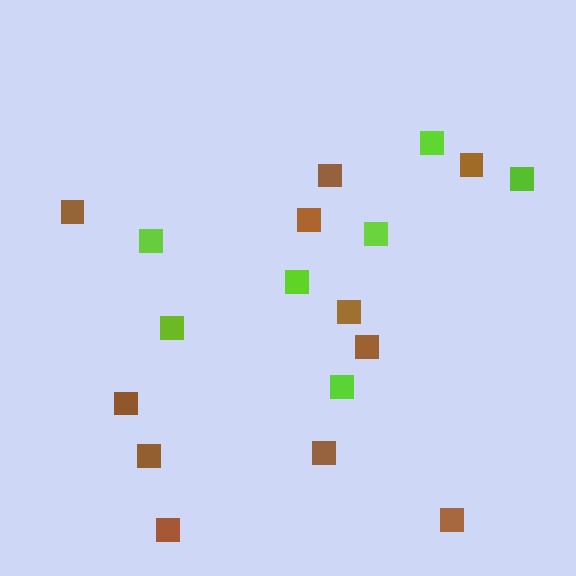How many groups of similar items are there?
There are 2 groups: one group of lime squares (7) and one group of brown squares (11).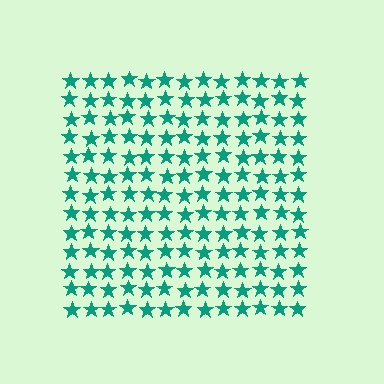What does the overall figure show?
The overall figure shows a square.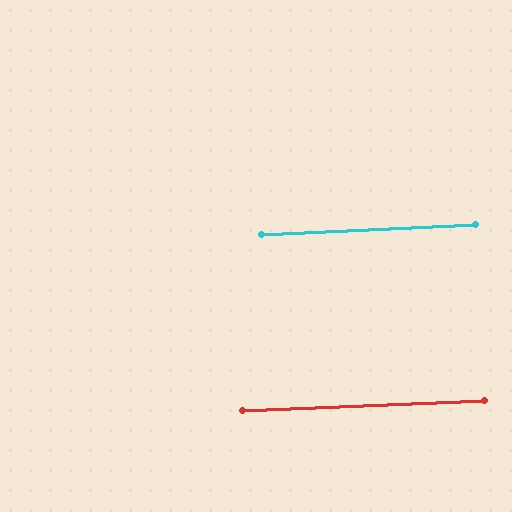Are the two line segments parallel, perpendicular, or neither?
Parallel — their directions differ by only 0.3°.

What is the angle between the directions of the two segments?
Approximately 0 degrees.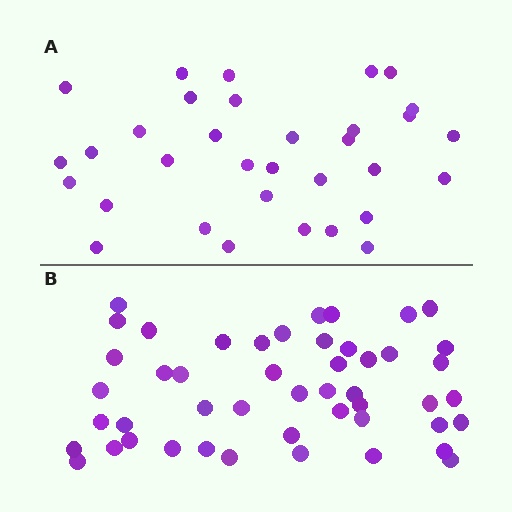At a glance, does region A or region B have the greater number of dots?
Region B (the bottom region) has more dots.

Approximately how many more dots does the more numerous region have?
Region B has approximately 15 more dots than region A.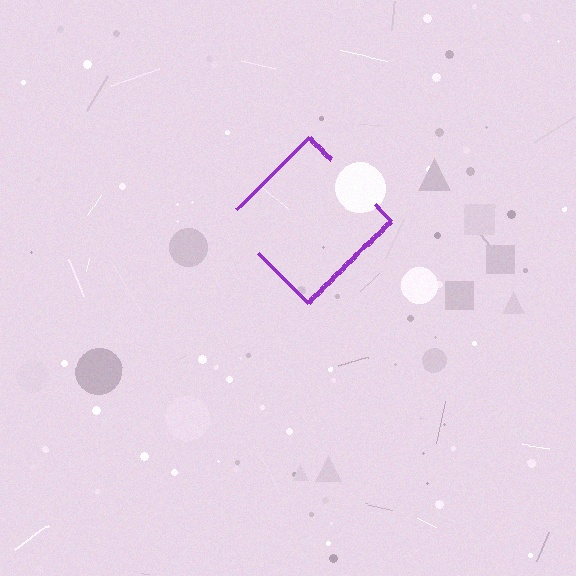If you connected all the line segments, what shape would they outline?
They would outline a diamond.